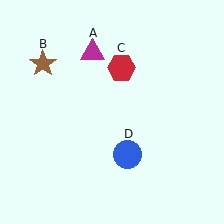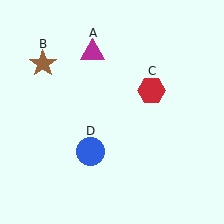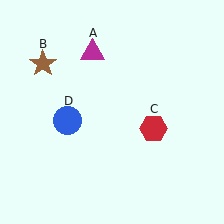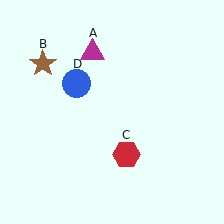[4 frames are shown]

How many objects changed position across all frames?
2 objects changed position: red hexagon (object C), blue circle (object D).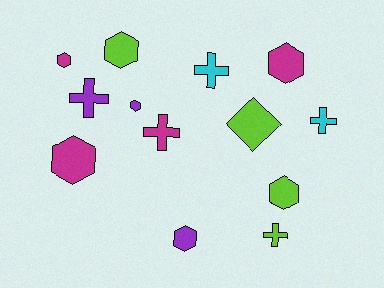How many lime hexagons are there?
There are 2 lime hexagons.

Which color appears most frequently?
Lime, with 4 objects.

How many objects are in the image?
There are 13 objects.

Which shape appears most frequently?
Hexagon, with 7 objects.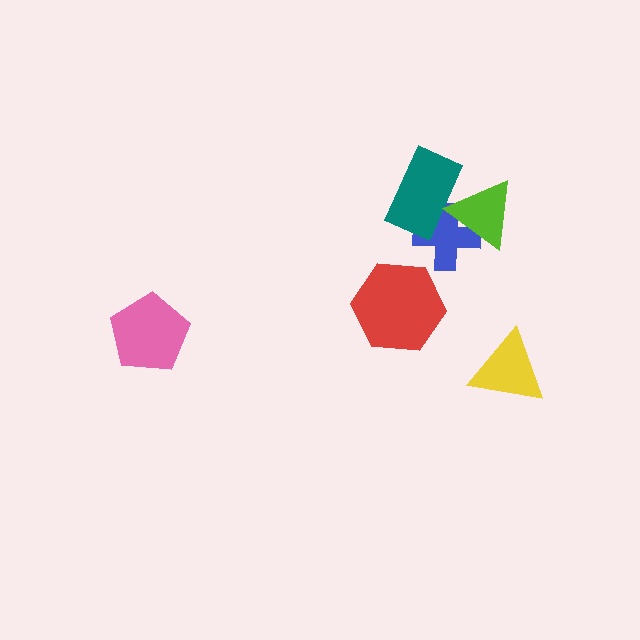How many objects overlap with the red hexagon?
0 objects overlap with the red hexagon.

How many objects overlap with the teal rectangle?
2 objects overlap with the teal rectangle.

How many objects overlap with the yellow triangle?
0 objects overlap with the yellow triangle.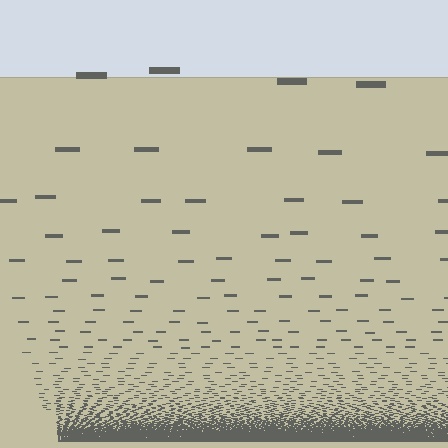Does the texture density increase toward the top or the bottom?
Density increases toward the bottom.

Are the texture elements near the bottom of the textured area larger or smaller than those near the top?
Smaller. The gradient is inverted — elements near the bottom are smaller and denser.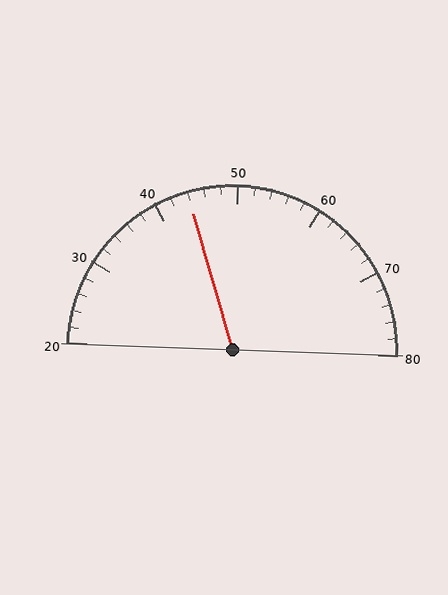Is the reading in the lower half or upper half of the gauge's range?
The reading is in the lower half of the range (20 to 80).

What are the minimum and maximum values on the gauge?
The gauge ranges from 20 to 80.